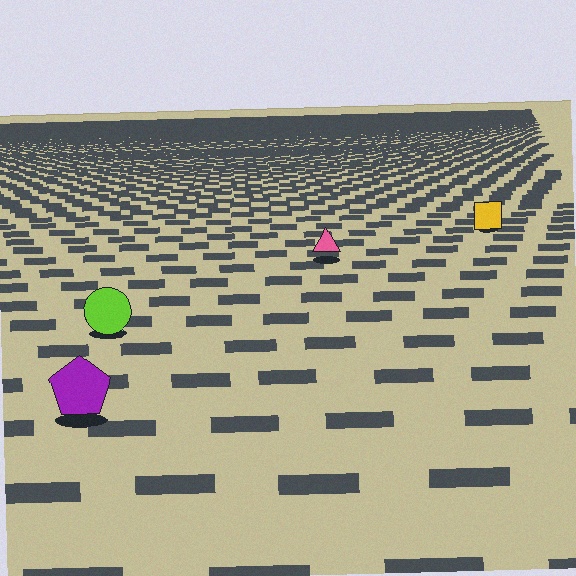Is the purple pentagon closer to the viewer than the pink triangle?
Yes. The purple pentagon is closer — you can tell from the texture gradient: the ground texture is coarser near it.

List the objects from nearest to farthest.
From nearest to farthest: the purple pentagon, the lime circle, the pink triangle, the yellow square.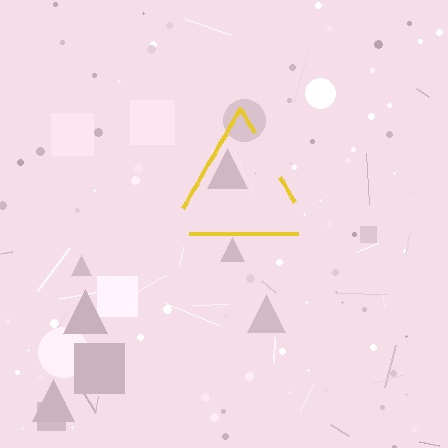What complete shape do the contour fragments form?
The contour fragments form a triangle.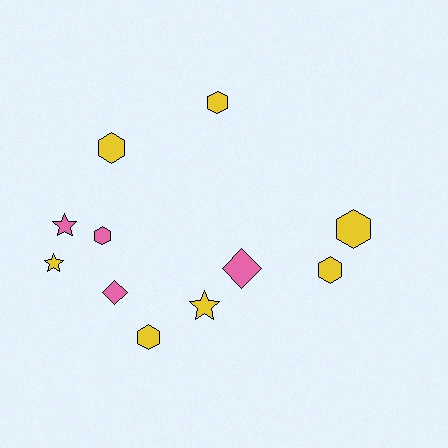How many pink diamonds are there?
There are 2 pink diamonds.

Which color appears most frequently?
Yellow, with 7 objects.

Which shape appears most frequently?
Hexagon, with 6 objects.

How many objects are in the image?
There are 11 objects.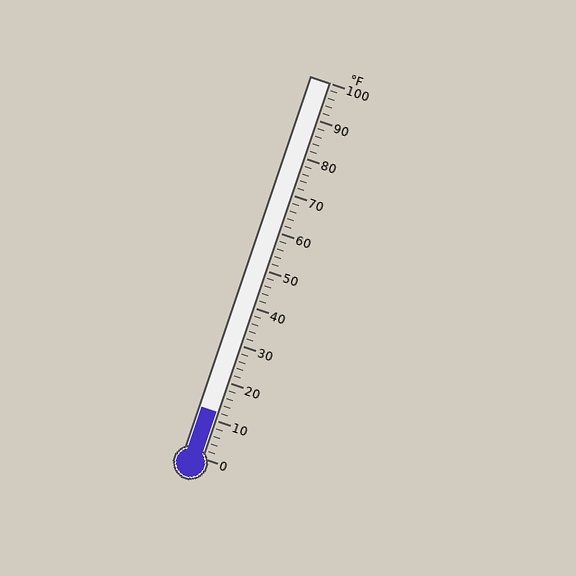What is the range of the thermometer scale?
The thermometer scale ranges from 0°F to 100°F.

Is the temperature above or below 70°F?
The temperature is below 70°F.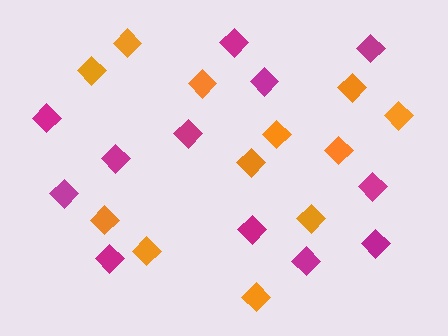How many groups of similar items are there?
There are 2 groups: one group of magenta diamonds (12) and one group of orange diamonds (12).